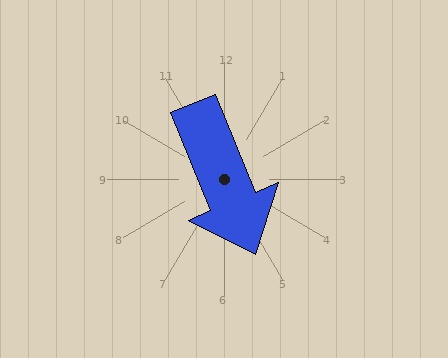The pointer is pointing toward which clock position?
Roughly 5 o'clock.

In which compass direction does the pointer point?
Southeast.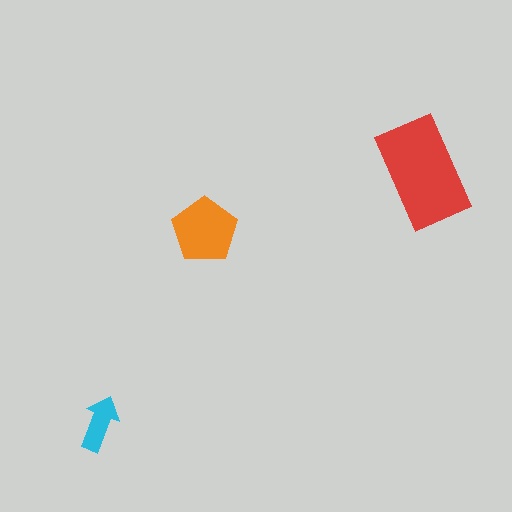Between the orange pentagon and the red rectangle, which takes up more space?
The red rectangle.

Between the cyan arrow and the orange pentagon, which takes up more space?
The orange pentagon.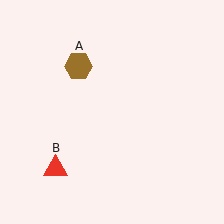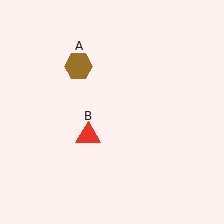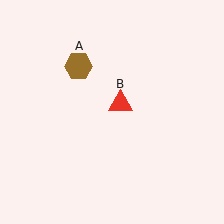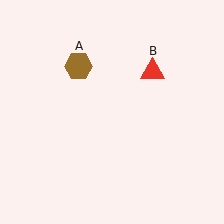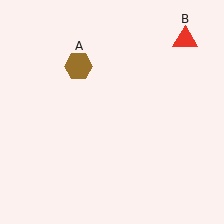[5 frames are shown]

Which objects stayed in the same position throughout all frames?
Brown hexagon (object A) remained stationary.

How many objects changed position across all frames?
1 object changed position: red triangle (object B).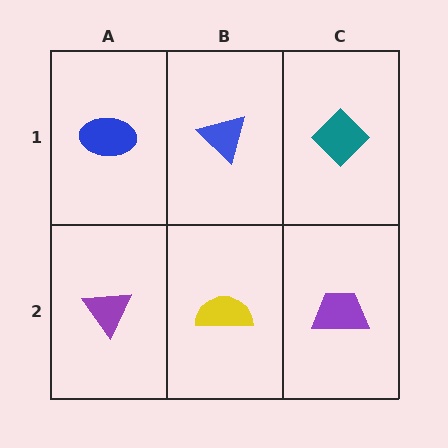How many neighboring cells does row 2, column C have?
2.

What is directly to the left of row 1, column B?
A blue ellipse.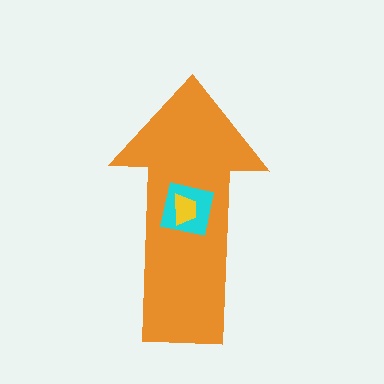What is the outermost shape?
The orange arrow.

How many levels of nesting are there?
3.